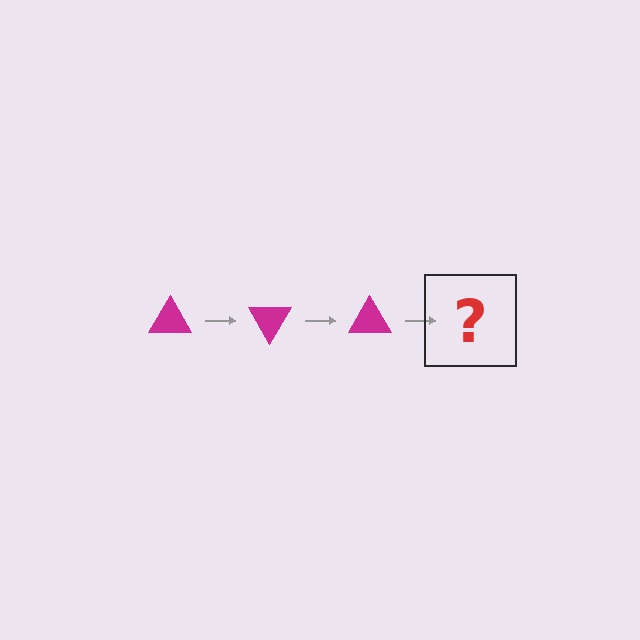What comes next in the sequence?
The next element should be a magenta triangle rotated 180 degrees.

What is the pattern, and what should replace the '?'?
The pattern is that the triangle rotates 60 degrees each step. The '?' should be a magenta triangle rotated 180 degrees.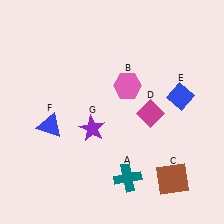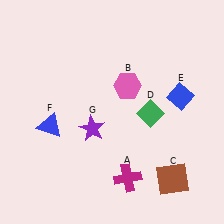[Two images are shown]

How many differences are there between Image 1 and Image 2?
There are 2 differences between the two images.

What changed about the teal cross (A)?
In Image 1, A is teal. In Image 2, it changed to magenta.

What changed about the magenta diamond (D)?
In Image 1, D is magenta. In Image 2, it changed to green.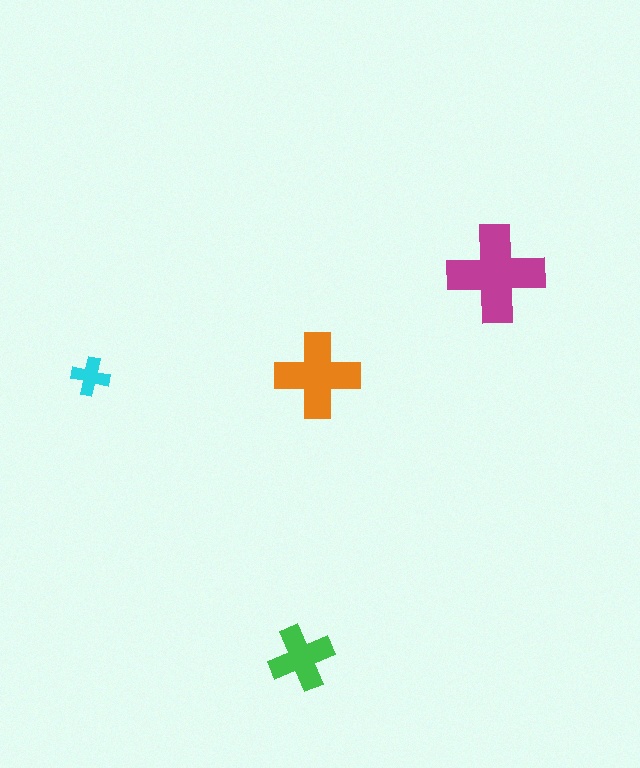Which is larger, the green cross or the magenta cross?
The magenta one.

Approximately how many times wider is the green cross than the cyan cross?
About 1.5 times wider.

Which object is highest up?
The magenta cross is topmost.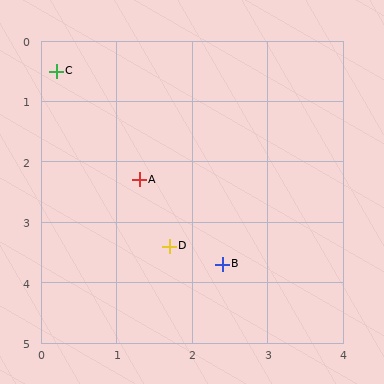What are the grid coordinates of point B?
Point B is at approximately (2.4, 3.7).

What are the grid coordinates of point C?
Point C is at approximately (0.2, 0.5).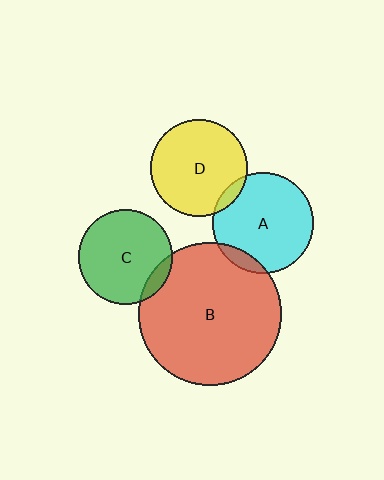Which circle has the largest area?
Circle B (red).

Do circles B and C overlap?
Yes.